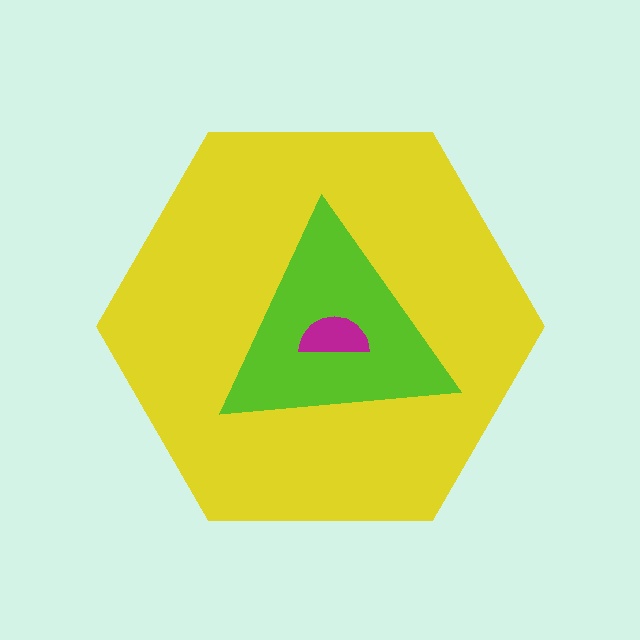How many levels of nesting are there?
3.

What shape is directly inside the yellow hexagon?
The lime triangle.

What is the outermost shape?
The yellow hexagon.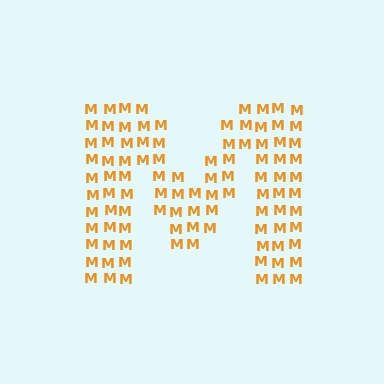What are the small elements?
The small elements are letter M's.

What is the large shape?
The large shape is the letter M.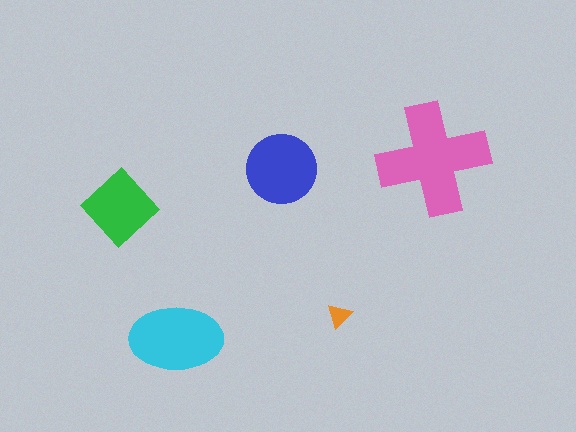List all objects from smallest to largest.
The orange triangle, the green diamond, the blue circle, the cyan ellipse, the pink cross.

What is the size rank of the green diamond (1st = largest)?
4th.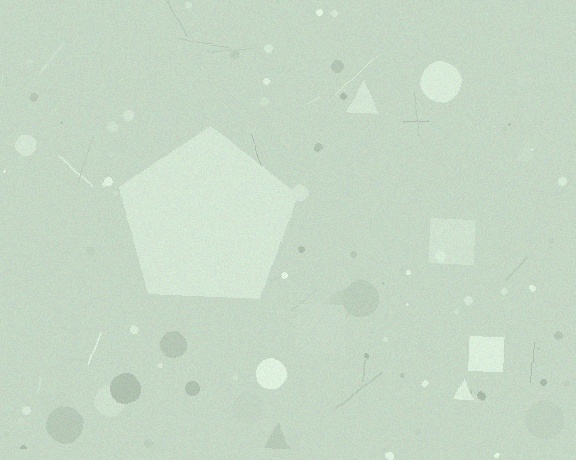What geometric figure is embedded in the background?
A pentagon is embedded in the background.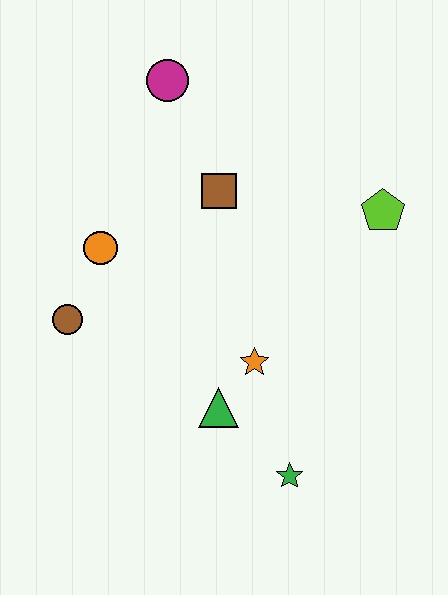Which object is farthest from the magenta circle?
The green star is farthest from the magenta circle.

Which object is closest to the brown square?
The magenta circle is closest to the brown square.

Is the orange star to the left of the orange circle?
No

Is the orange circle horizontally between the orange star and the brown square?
No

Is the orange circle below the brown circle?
No